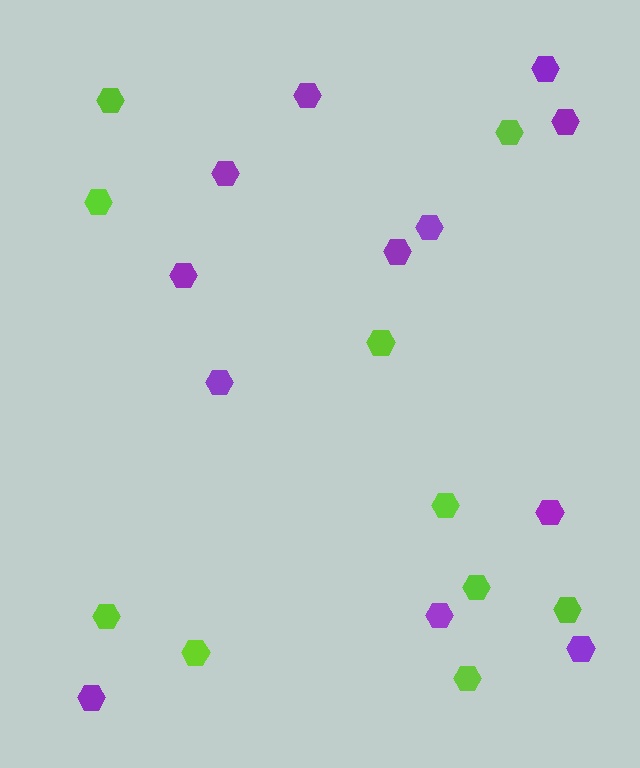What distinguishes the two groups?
There are 2 groups: one group of purple hexagons (12) and one group of lime hexagons (10).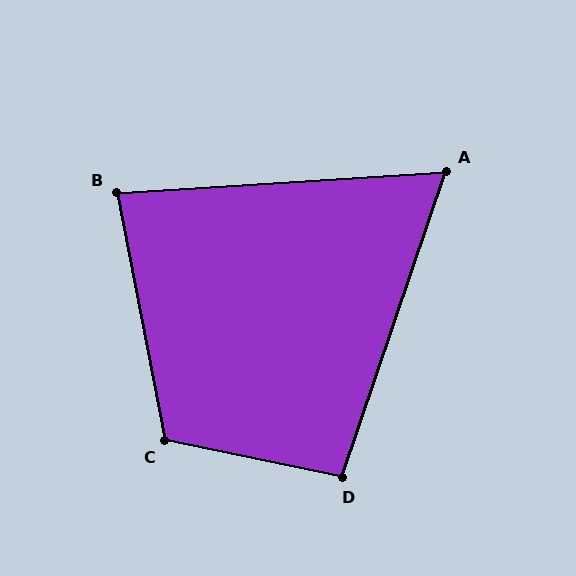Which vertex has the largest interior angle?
C, at approximately 112 degrees.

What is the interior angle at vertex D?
Approximately 97 degrees (obtuse).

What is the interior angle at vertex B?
Approximately 83 degrees (acute).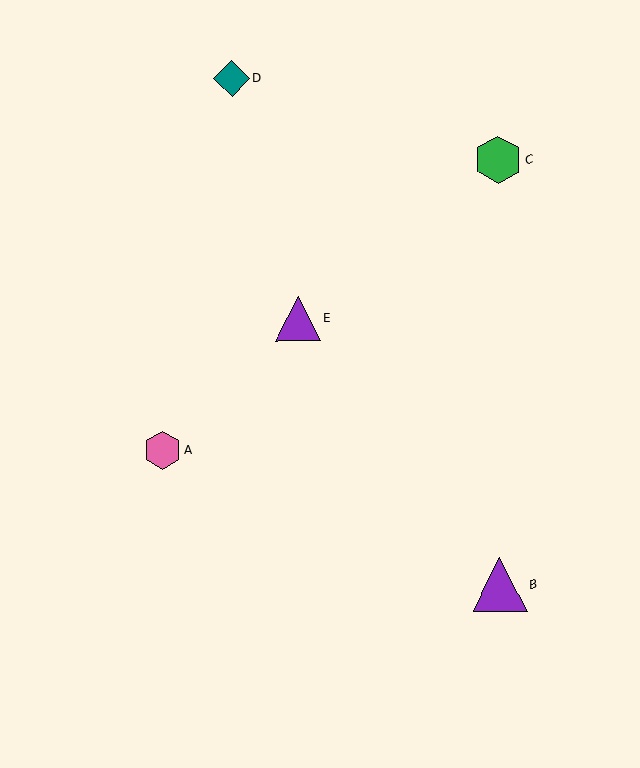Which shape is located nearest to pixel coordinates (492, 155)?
The green hexagon (labeled C) at (498, 160) is nearest to that location.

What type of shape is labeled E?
Shape E is a purple triangle.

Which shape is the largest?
The purple triangle (labeled B) is the largest.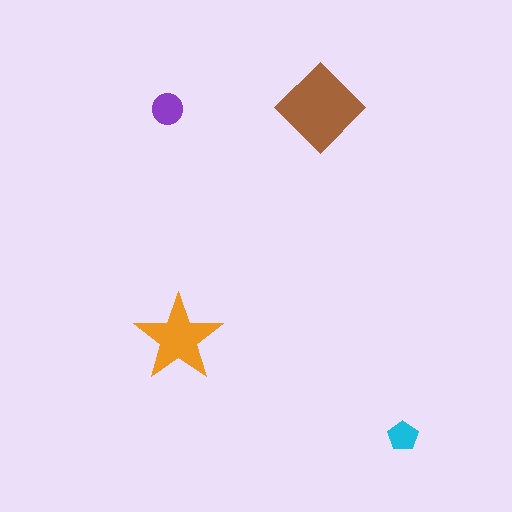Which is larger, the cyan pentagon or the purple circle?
The purple circle.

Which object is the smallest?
The cyan pentagon.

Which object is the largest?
The brown diamond.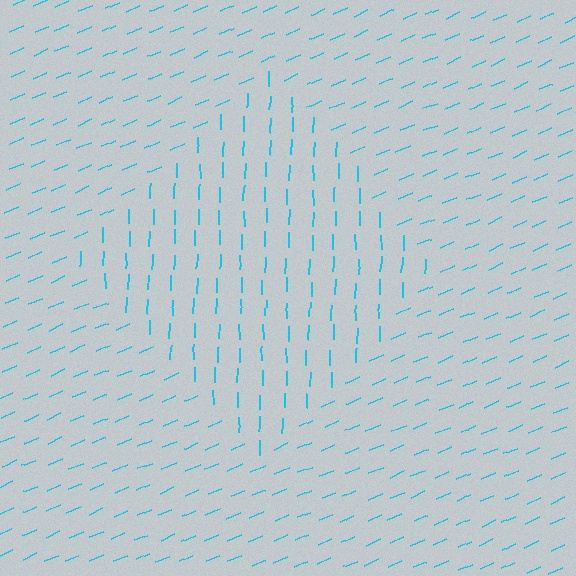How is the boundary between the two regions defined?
The boundary is defined purely by a change in line orientation (approximately 66 degrees difference). All lines are the same color and thickness.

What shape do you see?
I see a diamond.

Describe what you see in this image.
The image is filled with small cyan line segments. A diamond region in the image has lines oriented differently from the surrounding lines, creating a visible texture boundary.